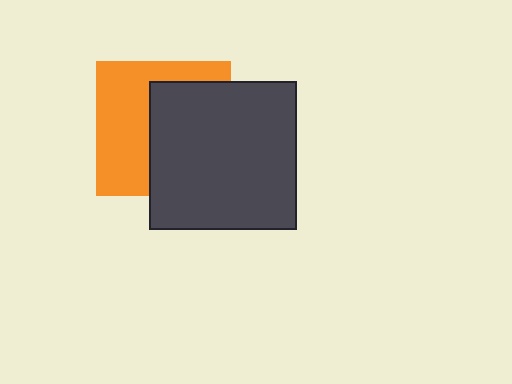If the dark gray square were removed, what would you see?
You would see the complete orange square.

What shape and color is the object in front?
The object in front is a dark gray square.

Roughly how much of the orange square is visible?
About half of it is visible (roughly 49%).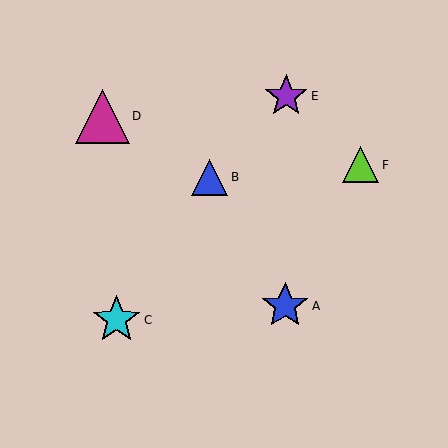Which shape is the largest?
The magenta triangle (labeled D) is the largest.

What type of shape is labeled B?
Shape B is a blue triangle.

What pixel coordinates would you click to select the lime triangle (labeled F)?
Click at (361, 165) to select the lime triangle F.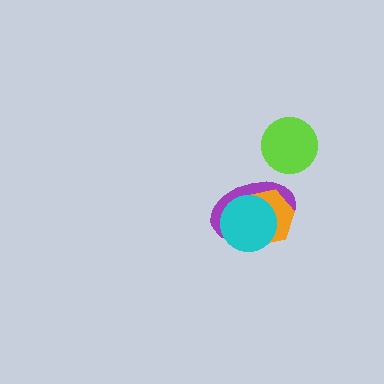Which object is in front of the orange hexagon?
The cyan circle is in front of the orange hexagon.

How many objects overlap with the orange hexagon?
2 objects overlap with the orange hexagon.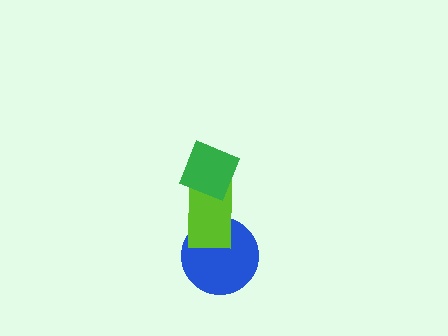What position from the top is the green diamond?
The green diamond is 1st from the top.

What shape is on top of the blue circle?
The lime rectangle is on top of the blue circle.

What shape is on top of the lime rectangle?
The green diamond is on top of the lime rectangle.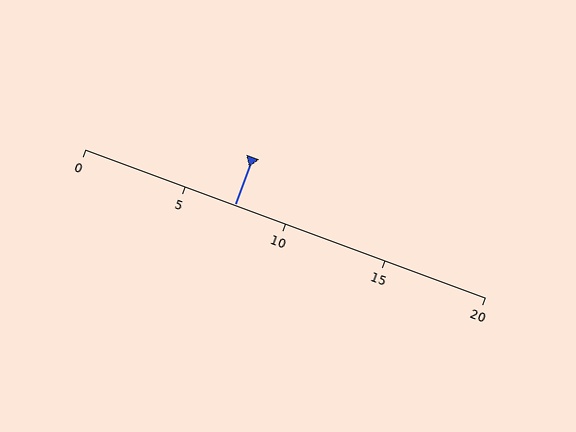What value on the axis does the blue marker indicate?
The marker indicates approximately 7.5.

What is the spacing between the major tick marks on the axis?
The major ticks are spaced 5 apart.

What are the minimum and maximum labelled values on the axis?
The axis runs from 0 to 20.